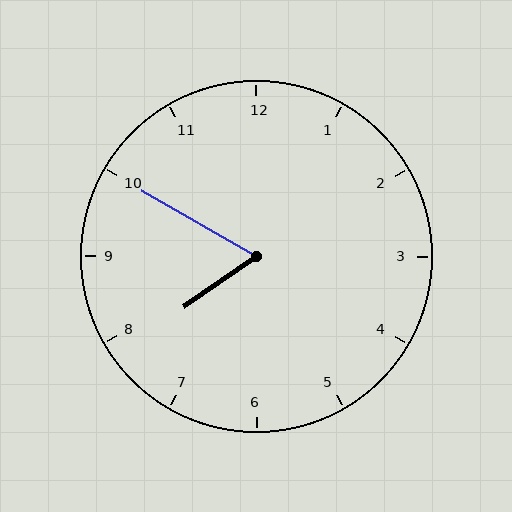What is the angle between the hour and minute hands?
Approximately 65 degrees.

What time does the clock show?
7:50.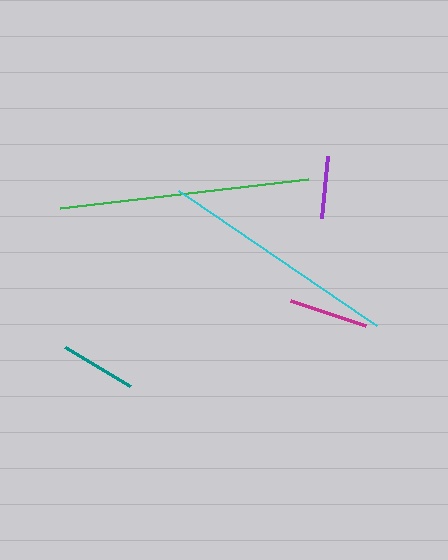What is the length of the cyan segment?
The cyan segment is approximately 240 pixels long.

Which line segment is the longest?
The green line is the longest at approximately 250 pixels.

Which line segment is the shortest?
The purple line is the shortest at approximately 62 pixels.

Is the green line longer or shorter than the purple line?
The green line is longer than the purple line.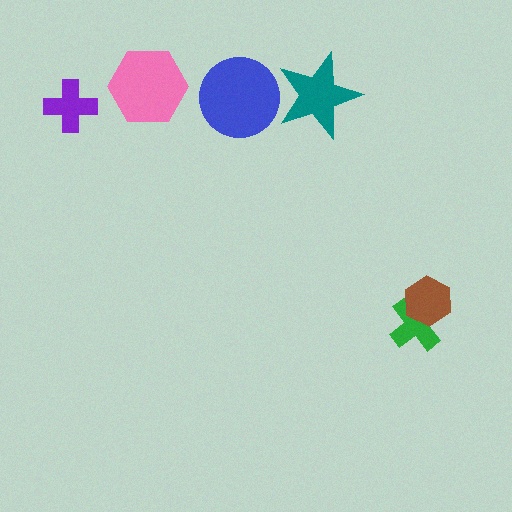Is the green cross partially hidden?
Yes, it is partially covered by another shape.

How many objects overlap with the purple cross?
0 objects overlap with the purple cross.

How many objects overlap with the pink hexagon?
0 objects overlap with the pink hexagon.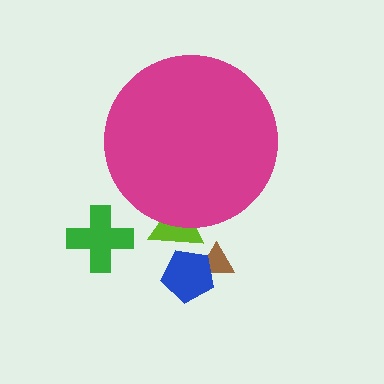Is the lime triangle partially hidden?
Yes, the lime triangle is partially hidden behind the magenta circle.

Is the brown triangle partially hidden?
No, the brown triangle is fully visible.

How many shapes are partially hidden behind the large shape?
1 shape is partially hidden.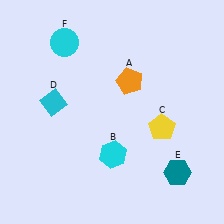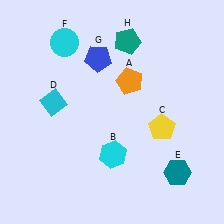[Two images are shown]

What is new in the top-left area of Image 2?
A blue pentagon (G) was added in the top-left area of Image 2.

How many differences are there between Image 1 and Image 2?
There are 2 differences between the two images.